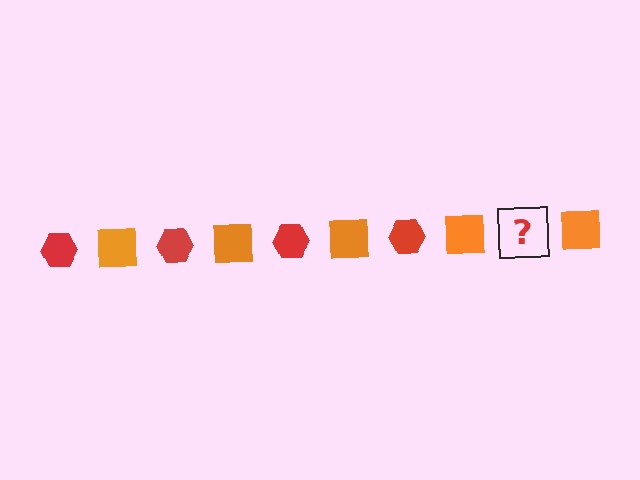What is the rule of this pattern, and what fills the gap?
The rule is that the pattern alternates between red hexagon and orange square. The gap should be filled with a red hexagon.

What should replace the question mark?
The question mark should be replaced with a red hexagon.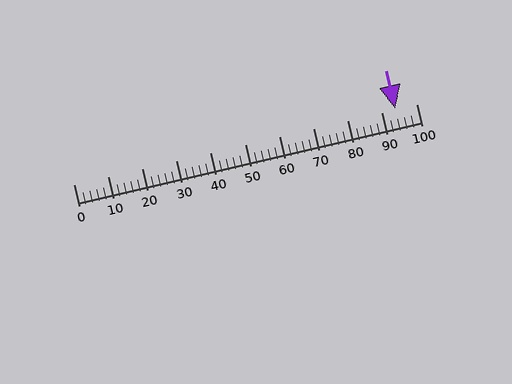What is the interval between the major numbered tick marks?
The major tick marks are spaced 10 units apart.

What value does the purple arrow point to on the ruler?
The purple arrow points to approximately 94.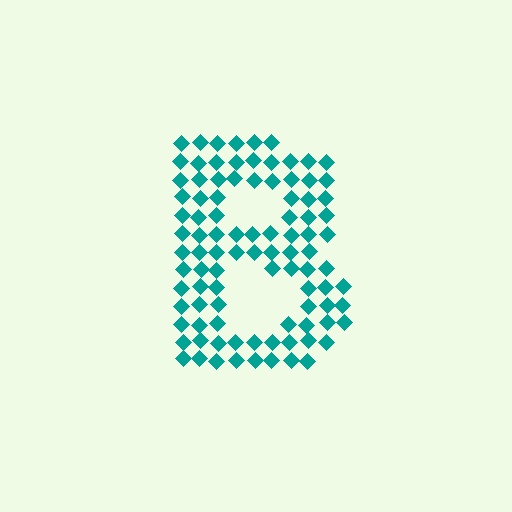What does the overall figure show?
The overall figure shows the letter B.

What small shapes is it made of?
It is made of small diamonds.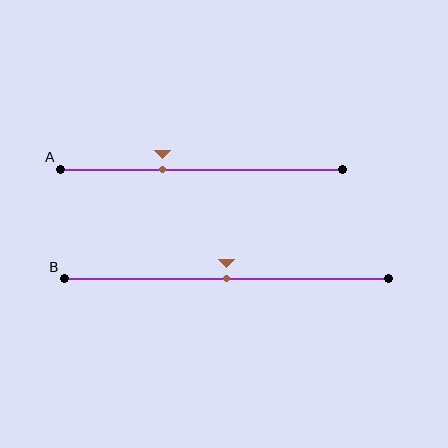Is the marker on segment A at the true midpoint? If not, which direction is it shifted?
No, the marker on segment A is shifted to the left by about 14% of the segment length.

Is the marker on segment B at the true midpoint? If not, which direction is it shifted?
Yes, the marker on segment B is at the true midpoint.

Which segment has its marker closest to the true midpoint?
Segment B has its marker closest to the true midpoint.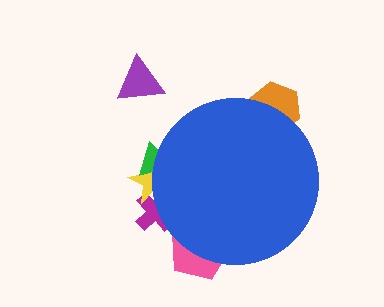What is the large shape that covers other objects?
A blue circle.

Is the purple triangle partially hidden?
No, the purple triangle is fully visible.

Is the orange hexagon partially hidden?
Yes, the orange hexagon is partially hidden behind the blue circle.